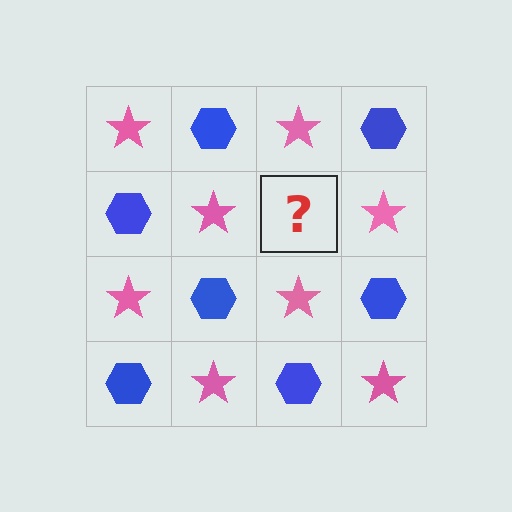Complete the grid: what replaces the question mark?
The question mark should be replaced with a blue hexagon.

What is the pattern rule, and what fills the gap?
The rule is that it alternates pink star and blue hexagon in a checkerboard pattern. The gap should be filled with a blue hexagon.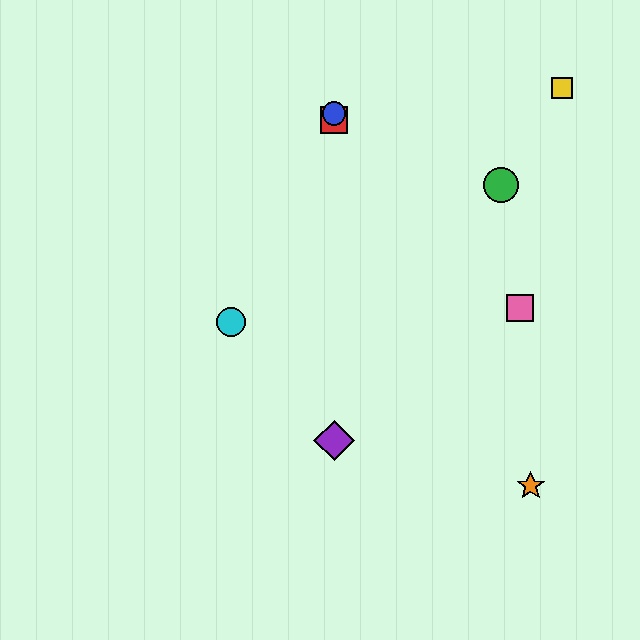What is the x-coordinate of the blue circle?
The blue circle is at x≈334.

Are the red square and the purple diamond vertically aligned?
Yes, both are at x≈334.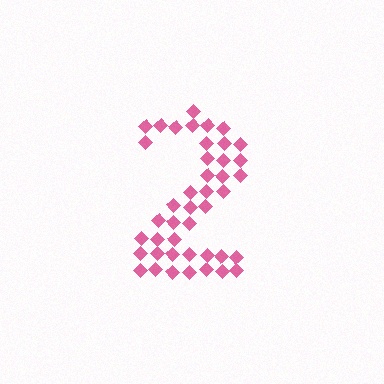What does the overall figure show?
The overall figure shows the digit 2.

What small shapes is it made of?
It is made of small diamonds.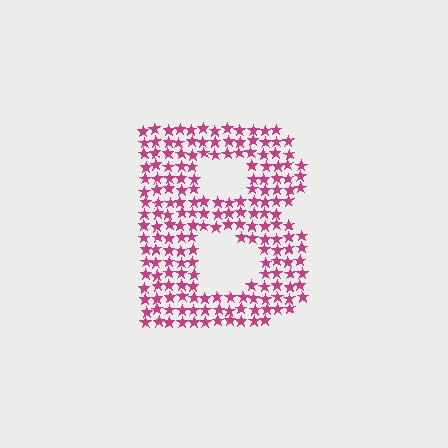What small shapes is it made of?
It is made of small stars.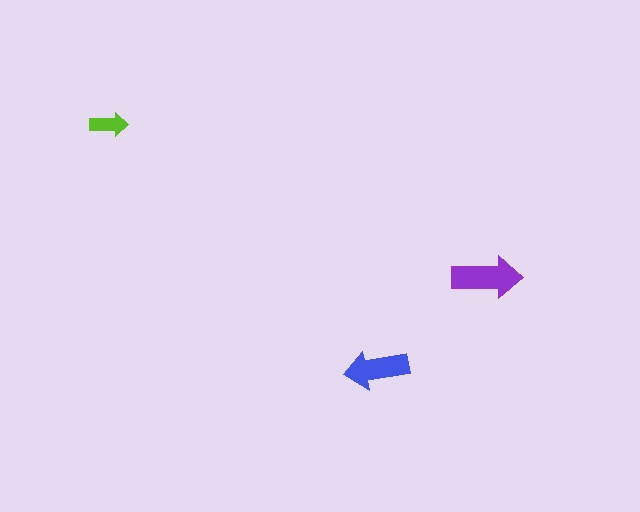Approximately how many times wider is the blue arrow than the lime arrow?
About 1.5 times wider.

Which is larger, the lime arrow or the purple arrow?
The purple one.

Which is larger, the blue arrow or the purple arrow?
The purple one.